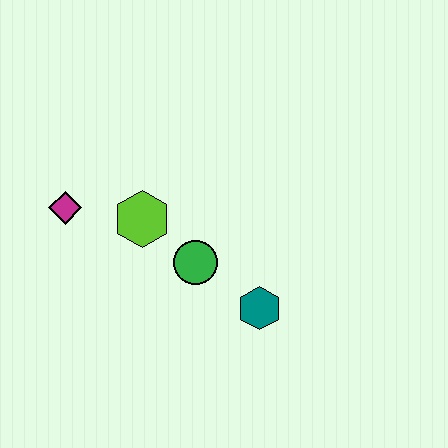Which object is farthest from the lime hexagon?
The teal hexagon is farthest from the lime hexagon.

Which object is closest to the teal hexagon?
The green circle is closest to the teal hexagon.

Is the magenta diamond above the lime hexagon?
Yes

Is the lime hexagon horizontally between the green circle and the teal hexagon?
No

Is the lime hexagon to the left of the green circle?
Yes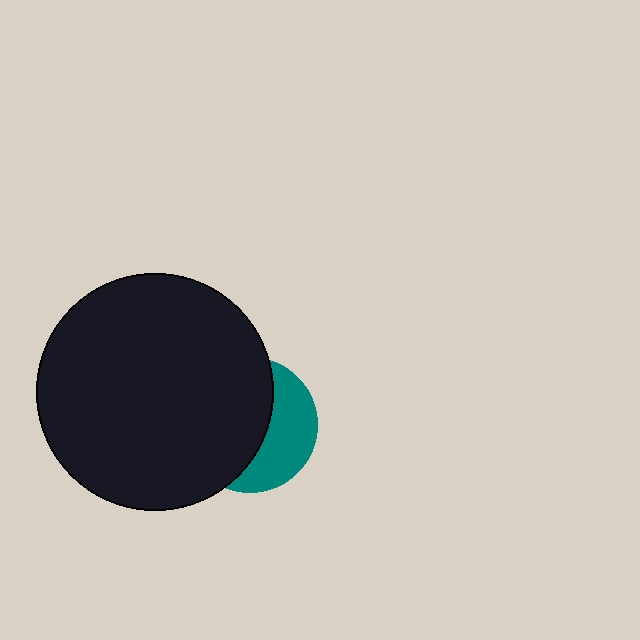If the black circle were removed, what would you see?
You would see the complete teal circle.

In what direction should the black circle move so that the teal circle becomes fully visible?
The black circle should move left. That is the shortest direction to clear the overlap and leave the teal circle fully visible.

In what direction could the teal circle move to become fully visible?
The teal circle could move right. That would shift it out from behind the black circle entirely.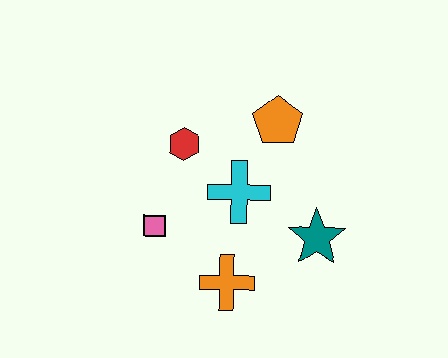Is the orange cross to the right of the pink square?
Yes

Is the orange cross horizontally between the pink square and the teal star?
Yes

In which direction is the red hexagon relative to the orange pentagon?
The red hexagon is to the left of the orange pentagon.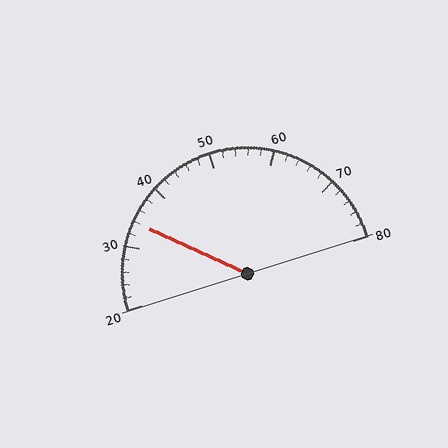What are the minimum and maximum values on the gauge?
The gauge ranges from 20 to 80.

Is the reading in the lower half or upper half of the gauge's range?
The reading is in the lower half of the range (20 to 80).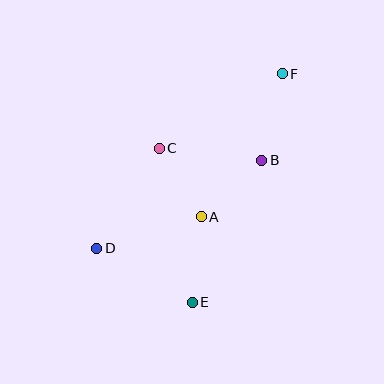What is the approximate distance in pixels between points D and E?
The distance between D and E is approximately 110 pixels.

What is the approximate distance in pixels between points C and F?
The distance between C and F is approximately 144 pixels.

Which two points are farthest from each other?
Points D and F are farthest from each other.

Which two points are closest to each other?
Points A and C are closest to each other.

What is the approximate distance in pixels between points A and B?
The distance between A and B is approximately 83 pixels.